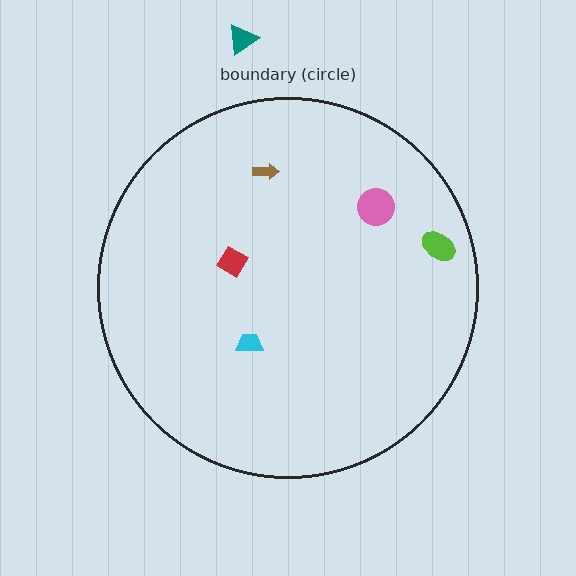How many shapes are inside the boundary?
5 inside, 1 outside.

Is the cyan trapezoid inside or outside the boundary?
Inside.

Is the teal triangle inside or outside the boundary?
Outside.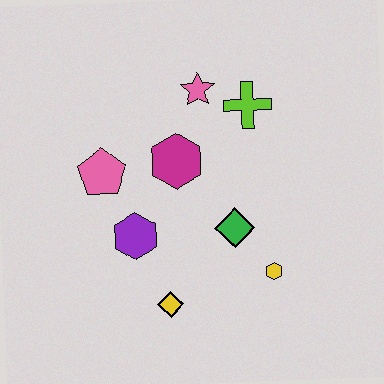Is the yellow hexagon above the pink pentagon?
No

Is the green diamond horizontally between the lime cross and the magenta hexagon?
Yes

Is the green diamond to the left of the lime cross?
Yes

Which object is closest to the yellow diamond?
The purple hexagon is closest to the yellow diamond.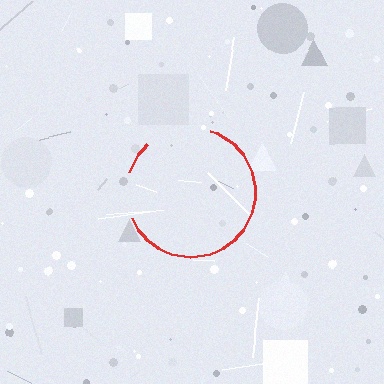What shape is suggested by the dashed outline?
The dashed outline suggests a circle.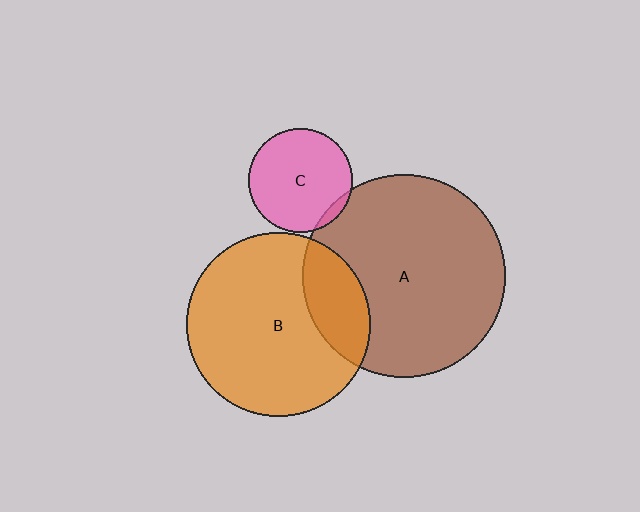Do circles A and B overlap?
Yes.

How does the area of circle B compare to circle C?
Approximately 3.1 times.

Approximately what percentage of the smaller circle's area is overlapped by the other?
Approximately 20%.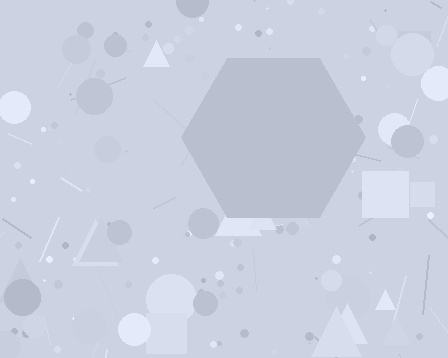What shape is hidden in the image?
A hexagon is hidden in the image.